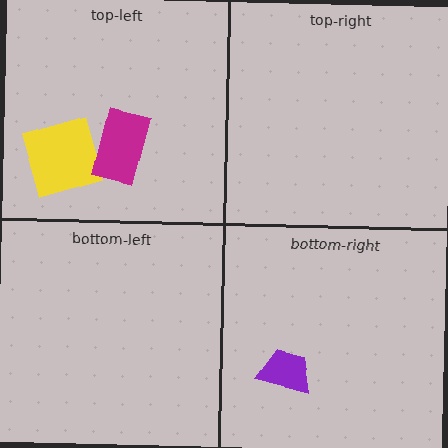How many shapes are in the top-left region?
2.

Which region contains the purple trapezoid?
The bottom-right region.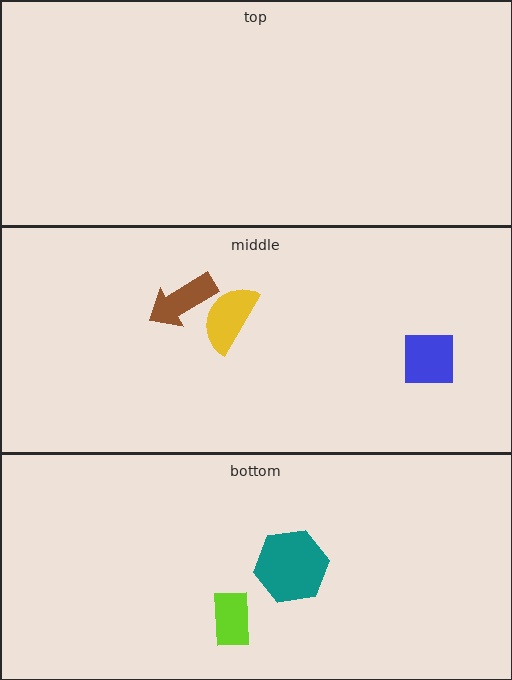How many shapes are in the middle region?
3.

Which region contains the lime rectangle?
The bottom region.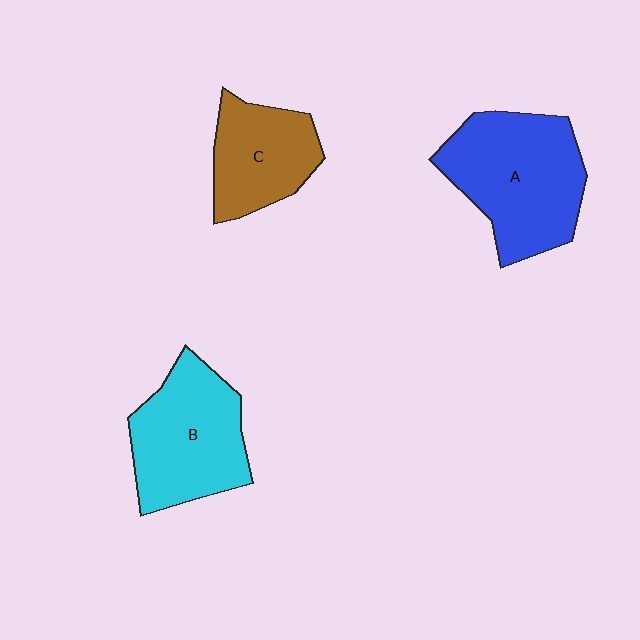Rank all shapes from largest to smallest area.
From largest to smallest: A (blue), B (cyan), C (brown).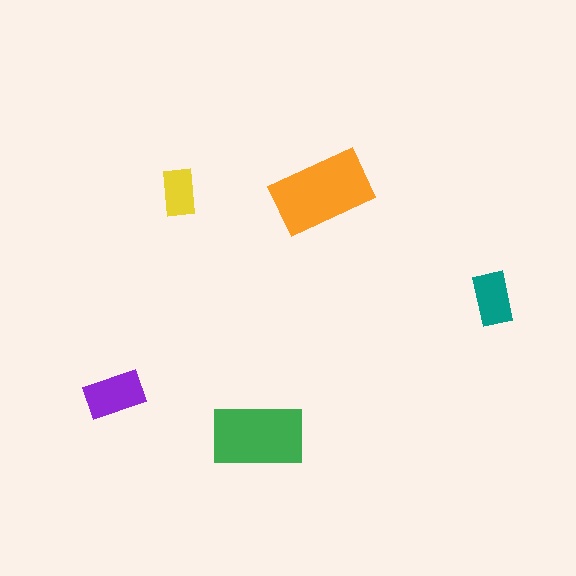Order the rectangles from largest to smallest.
the orange one, the green one, the purple one, the teal one, the yellow one.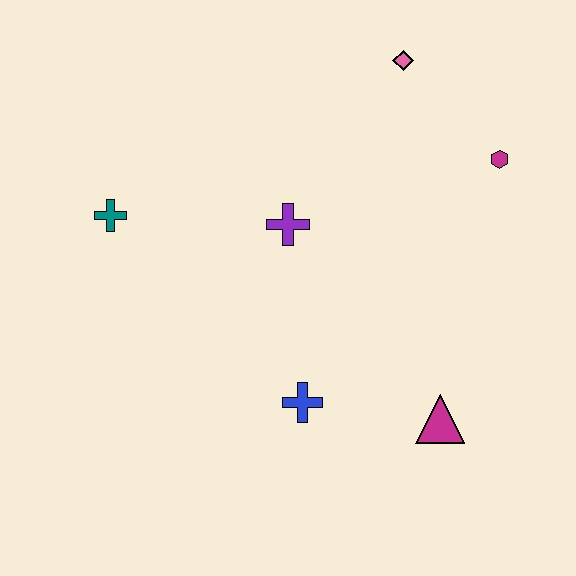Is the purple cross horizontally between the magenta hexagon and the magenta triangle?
No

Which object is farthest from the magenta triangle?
The teal cross is farthest from the magenta triangle.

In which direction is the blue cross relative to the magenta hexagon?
The blue cross is below the magenta hexagon.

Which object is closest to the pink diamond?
The magenta hexagon is closest to the pink diamond.